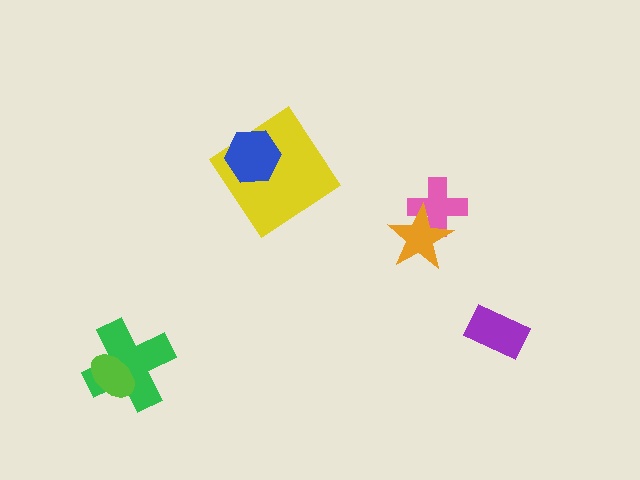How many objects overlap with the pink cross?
1 object overlaps with the pink cross.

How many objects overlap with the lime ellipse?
1 object overlaps with the lime ellipse.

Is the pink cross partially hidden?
Yes, it is partially covered by another shape.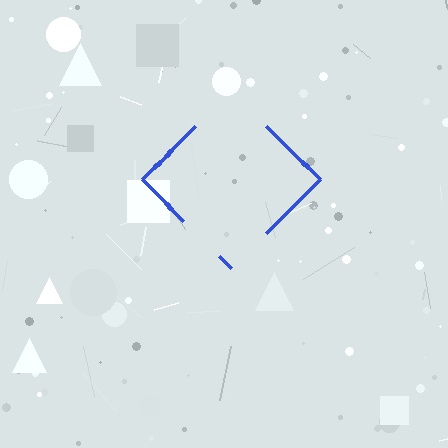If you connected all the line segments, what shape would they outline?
They would outline a diamond.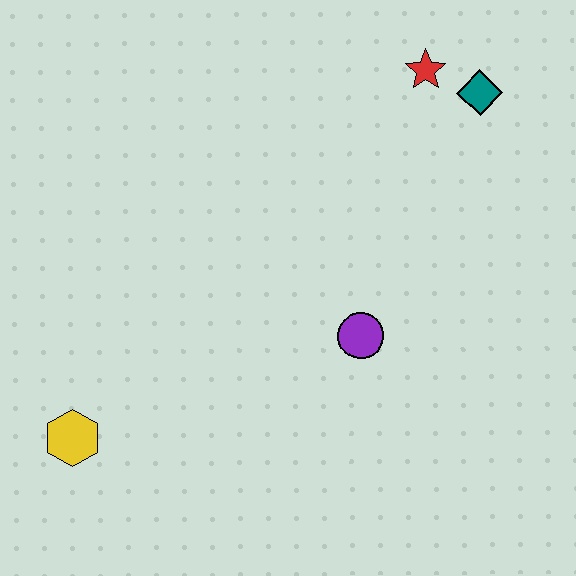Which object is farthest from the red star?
The yellow hexagon is farthest from the red star.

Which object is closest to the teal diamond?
The red star is closest to the teal diamond.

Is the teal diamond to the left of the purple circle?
No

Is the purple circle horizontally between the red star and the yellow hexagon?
Yes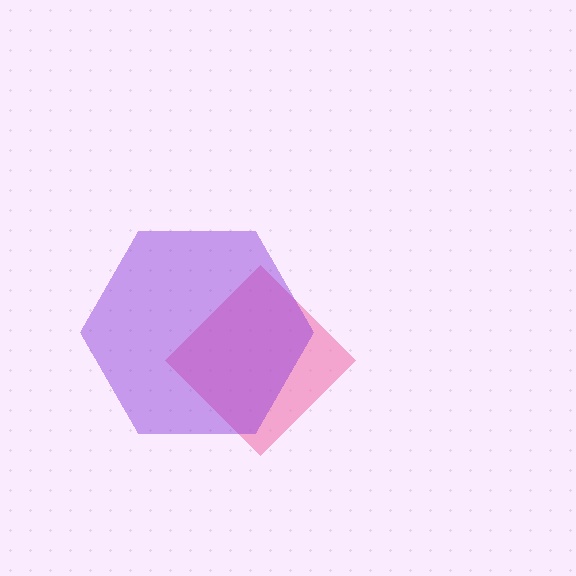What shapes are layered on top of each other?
The layered shapes are: a pink diamond, a purple hexagon.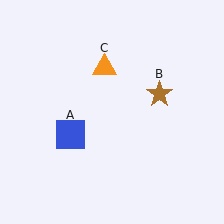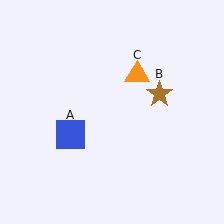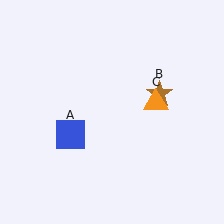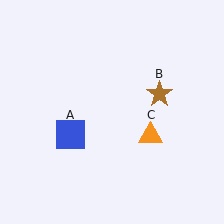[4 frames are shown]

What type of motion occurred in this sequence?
The orange triangle (object C) rotated clockwise around the center of the scene.